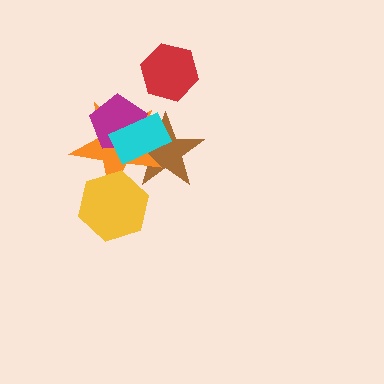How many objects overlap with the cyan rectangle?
3 objects overlap with the cyan rectangle.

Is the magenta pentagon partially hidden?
Yes, it is partially covered by another shape.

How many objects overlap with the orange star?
4 objects overlap with the orange star.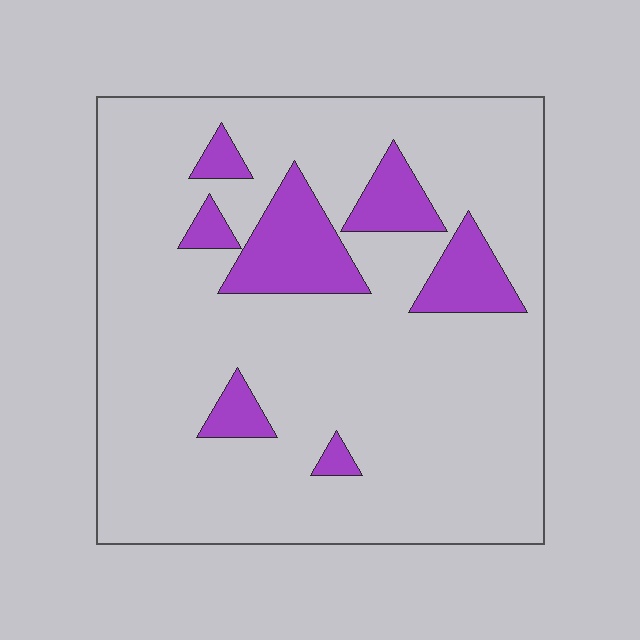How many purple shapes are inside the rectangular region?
7.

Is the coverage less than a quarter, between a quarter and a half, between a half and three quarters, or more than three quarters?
Less than a quarter.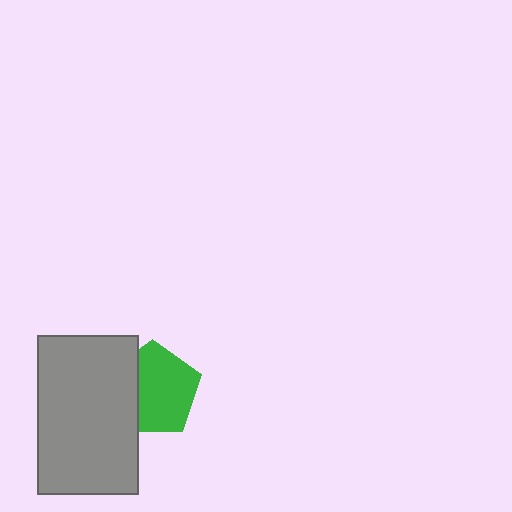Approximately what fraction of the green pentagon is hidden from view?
Roughly 31% of the green pentagon is hidden behind the gray rectangle.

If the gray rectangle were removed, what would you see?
You would see the complete green pentagon.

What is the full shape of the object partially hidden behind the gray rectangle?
The partially hidden object is a green pentagon.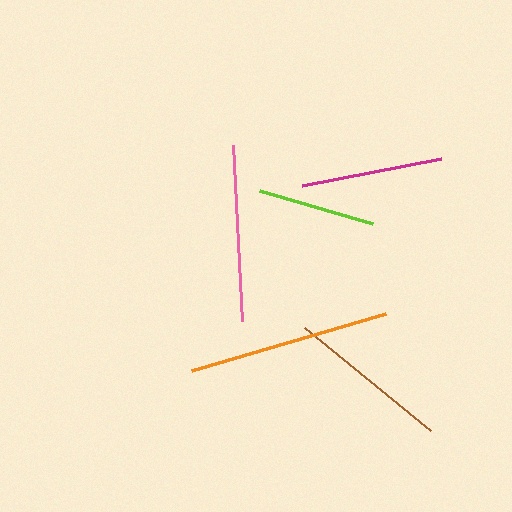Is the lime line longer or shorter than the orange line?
The orange line is longer than the lime line.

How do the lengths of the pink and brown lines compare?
The pink and brown lines are approximately the same length.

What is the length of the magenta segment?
The magenta segment is approximately 142 pixels long.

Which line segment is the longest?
The orange line is the longest at approximately 202 pixels.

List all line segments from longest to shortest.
From longest to shortest: orange, pink, brown, magenta, lime.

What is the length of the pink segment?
The pink segment is approximately 176 pixels long.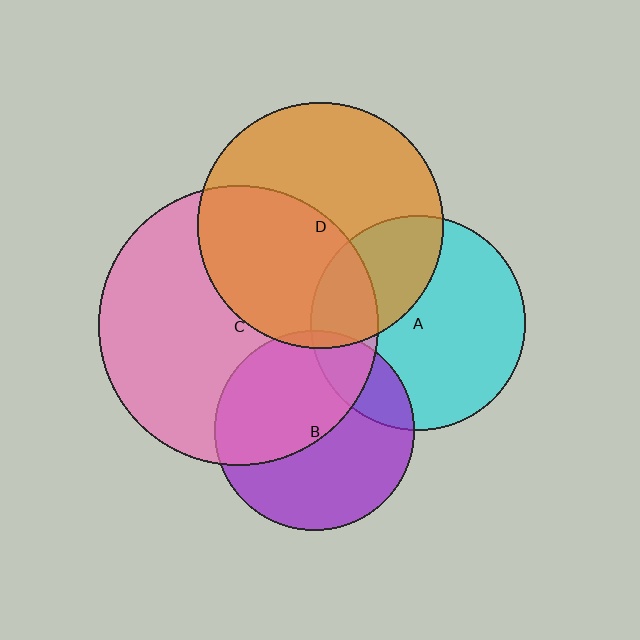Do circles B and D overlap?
Yes.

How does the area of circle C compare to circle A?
Approximately 1.7 times.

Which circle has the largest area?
Circle C (pink).